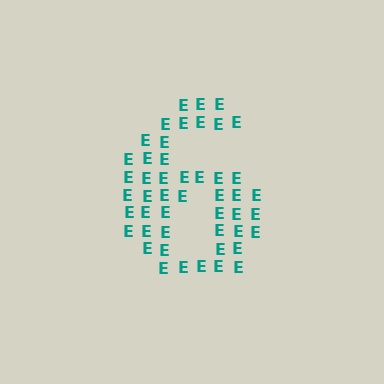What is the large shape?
The large shape is the digit 6.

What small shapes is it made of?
It is made of small letter E's.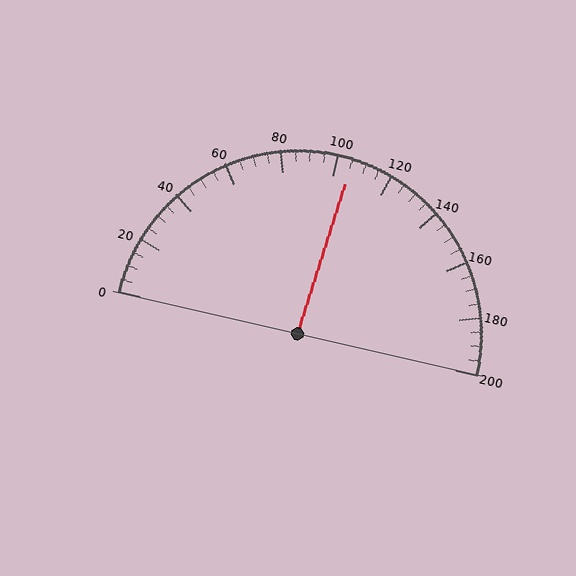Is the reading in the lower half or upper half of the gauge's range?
The reading is in the upper half of the range (0 to 200).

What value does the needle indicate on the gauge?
The needle indicates approximately 105.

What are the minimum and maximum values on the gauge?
The gauge ranges from 0 to 200.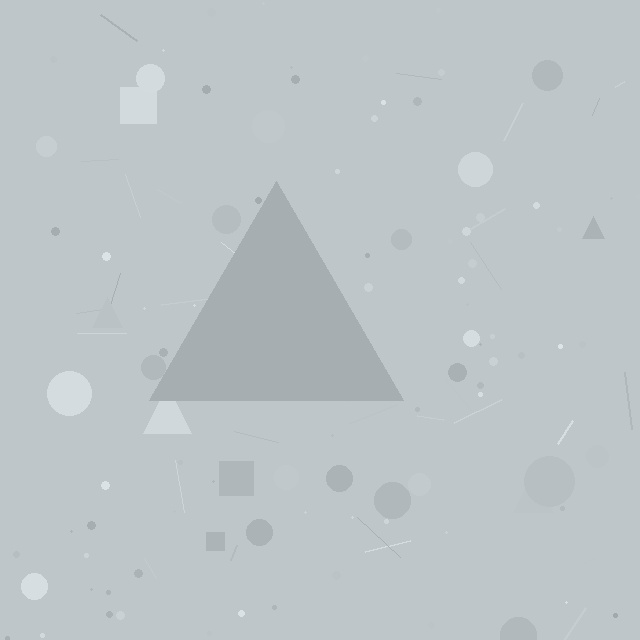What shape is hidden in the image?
A triangle is hidden in the image.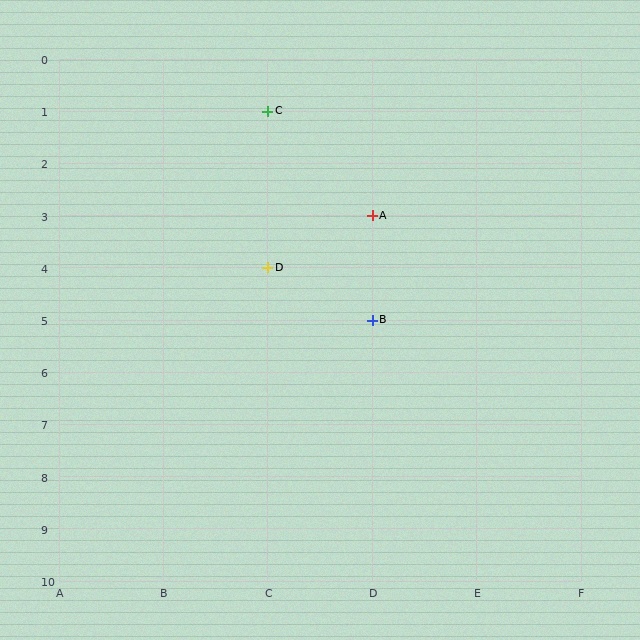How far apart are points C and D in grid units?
Points C and D are 3 rows apart.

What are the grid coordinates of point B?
Point B is at grid coordinates (D, 5).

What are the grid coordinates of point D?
Point D is at grid coordinates (C, 4).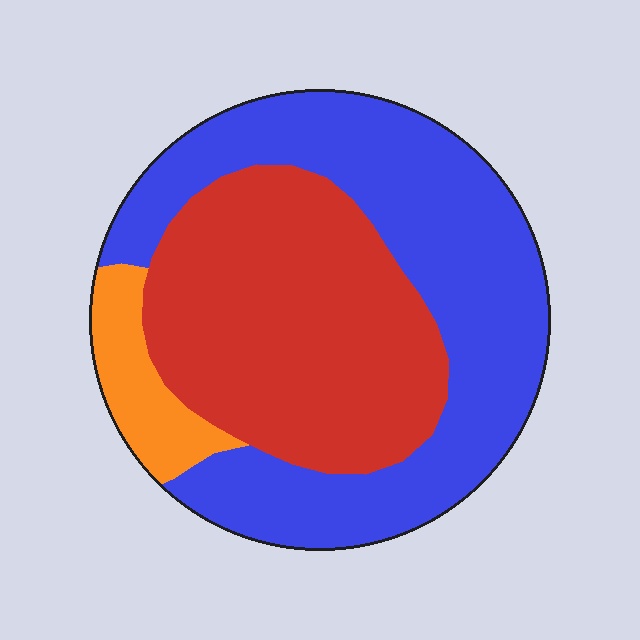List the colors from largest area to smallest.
From largest to smallest: blue, red, orange.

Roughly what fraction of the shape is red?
Red takes up about two fifths (2/5) of the shape.